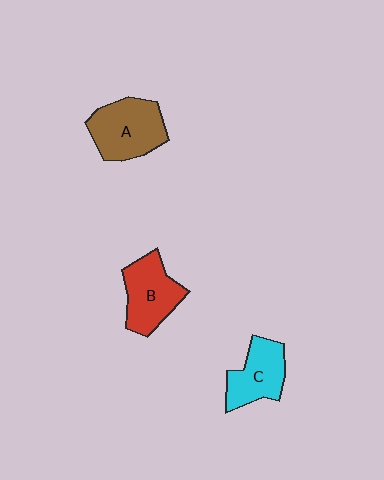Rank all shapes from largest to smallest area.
From largest to smallest: A (brown), B (red), C (cyan).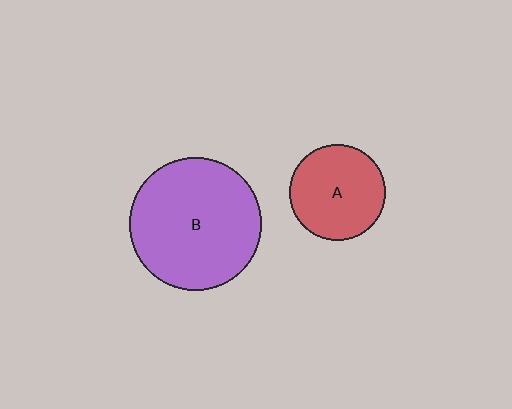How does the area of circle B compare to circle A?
Approximately 1.9 times.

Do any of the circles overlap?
No, none of the circles overlap.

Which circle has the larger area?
Circle B (purple).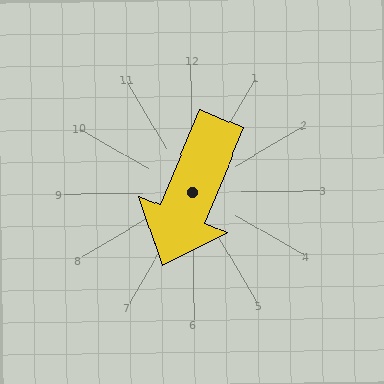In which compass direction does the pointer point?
Southwest.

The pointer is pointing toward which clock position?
Roughly 7 o'clock.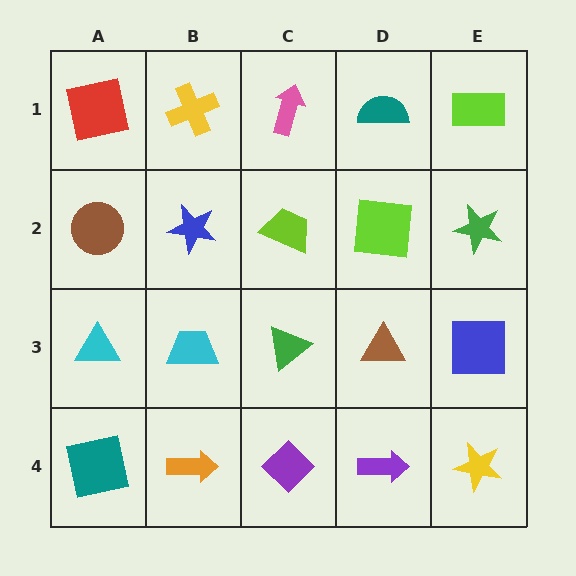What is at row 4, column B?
An orange arrow.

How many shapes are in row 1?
5 shapes.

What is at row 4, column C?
A purple diamond.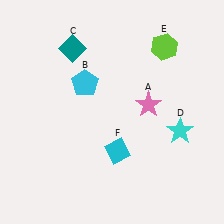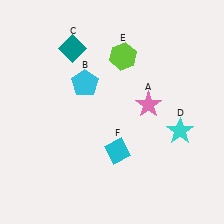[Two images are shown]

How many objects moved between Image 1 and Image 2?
1 object moved between the two images.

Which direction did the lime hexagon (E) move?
The lime hexagon (E) moved left.